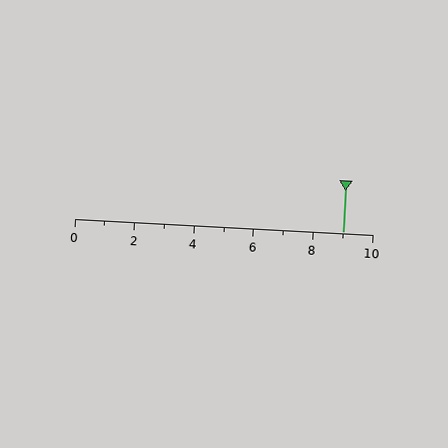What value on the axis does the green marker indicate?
The marker indicates approximately 9.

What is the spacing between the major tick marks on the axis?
The major ticks are spaced 2 apart.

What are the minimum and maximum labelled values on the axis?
The axis runs from 0 to 10.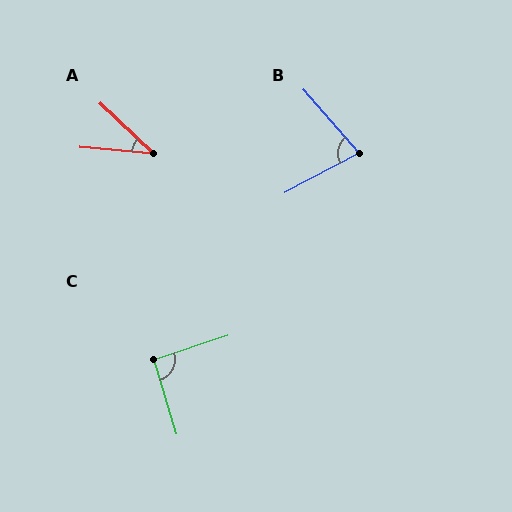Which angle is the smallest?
A, at approximately 38 degrees.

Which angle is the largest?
C, at approximately 92 degrees.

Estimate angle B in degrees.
Approximately 76 degrees.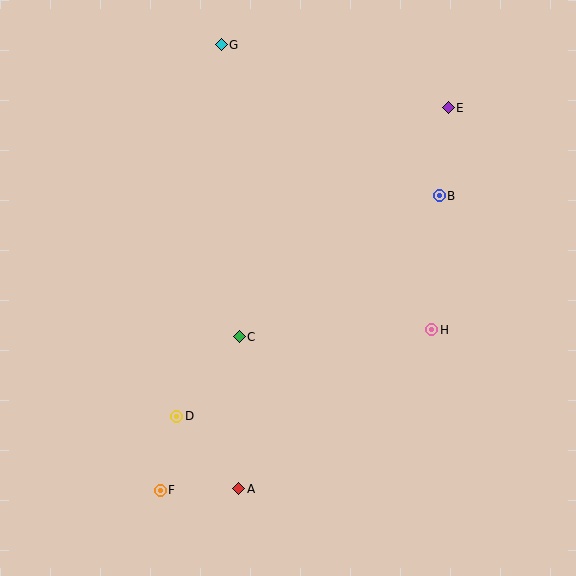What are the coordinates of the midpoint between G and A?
The midpoint between G and A is at (230, 267).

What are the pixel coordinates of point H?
Point H is at (432, 330).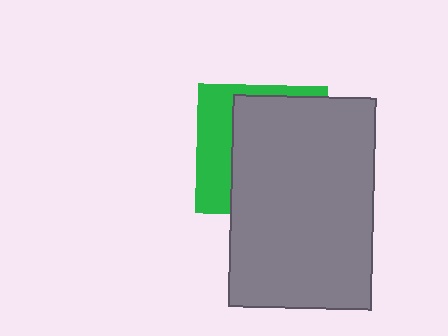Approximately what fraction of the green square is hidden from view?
Roughly 67% of the green square is hidden behind the gray rectangle.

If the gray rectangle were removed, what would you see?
You would see the complete green square.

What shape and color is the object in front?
The object in front is a gray rectangle.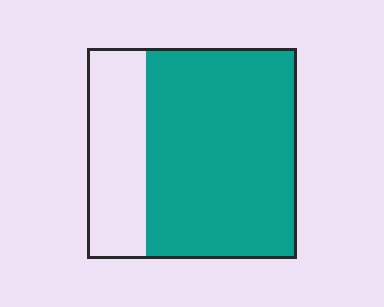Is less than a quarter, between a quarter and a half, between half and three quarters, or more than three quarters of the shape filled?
Between half and three quarters.